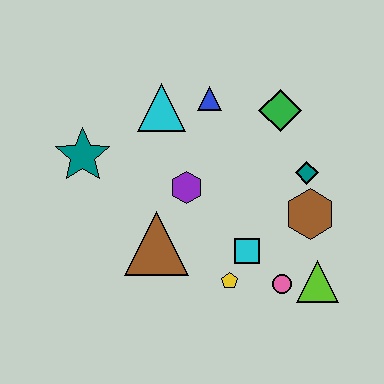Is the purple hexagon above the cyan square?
Yes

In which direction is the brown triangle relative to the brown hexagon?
The brown triangle is to the left of the brown hexagon.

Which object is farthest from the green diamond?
The teal star is farthest from the green diamond.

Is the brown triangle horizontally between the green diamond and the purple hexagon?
No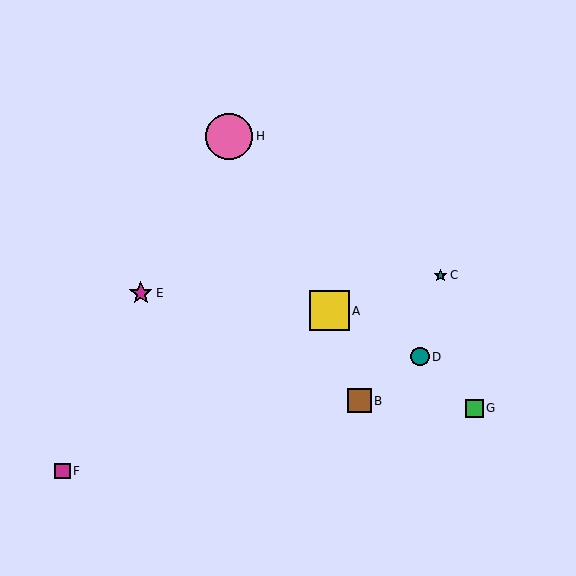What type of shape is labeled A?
Shape A is a yellow square.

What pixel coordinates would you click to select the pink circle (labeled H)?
Click at (229, 136) to select the pink circle H.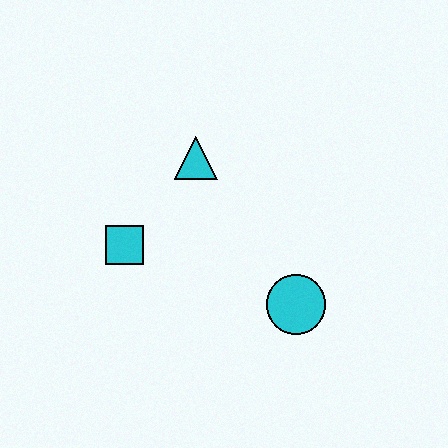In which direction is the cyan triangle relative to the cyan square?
The cyan triangle is above the cyan square.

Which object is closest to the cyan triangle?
The cyan square is closest to the cyan triangle.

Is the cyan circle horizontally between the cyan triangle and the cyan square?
No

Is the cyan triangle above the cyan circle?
Yes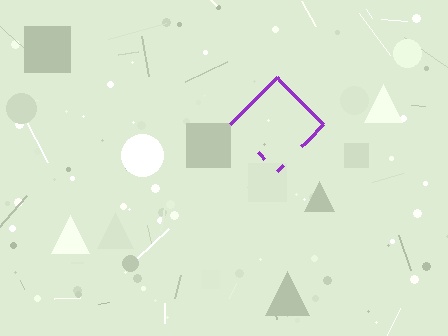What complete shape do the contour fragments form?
The contour fragments form a diamond.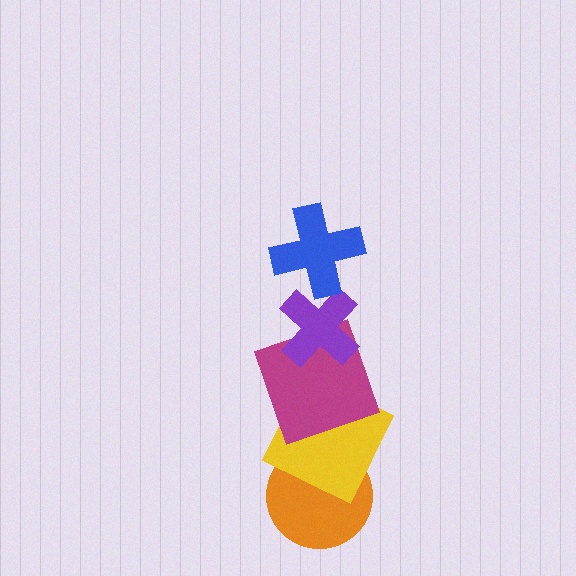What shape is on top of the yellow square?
The magenta square is on top of the yellow square.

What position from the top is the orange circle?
The orange circle is 5th from the top.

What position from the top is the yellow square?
The yellow square is 4th from the top.